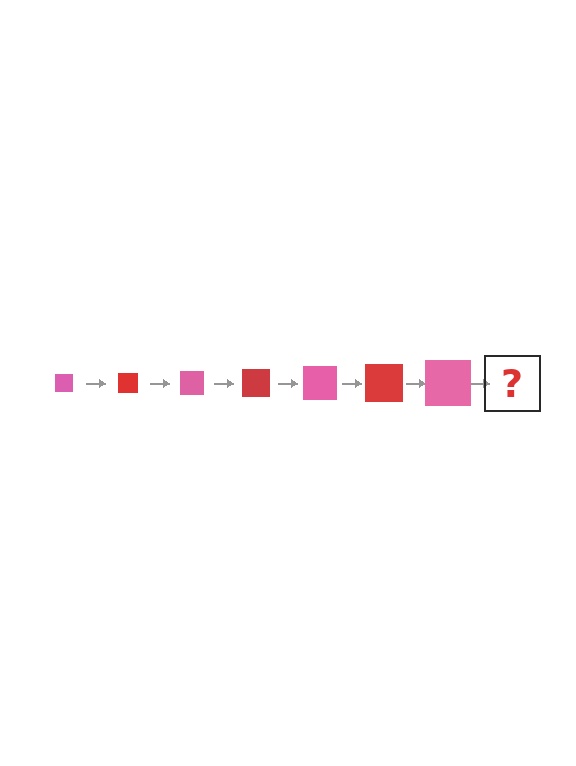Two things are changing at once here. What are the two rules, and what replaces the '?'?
The two rules are that the square grows larger each step and the color cycles through pink and red. The '?' should be a red square, larger than the previous one.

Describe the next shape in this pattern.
It should be a red square, larger than the previous one.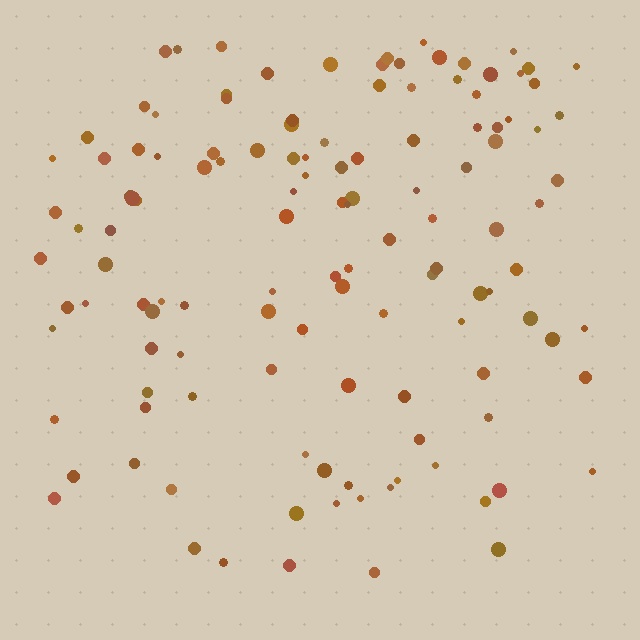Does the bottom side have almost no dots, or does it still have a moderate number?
Still a moderate number, just noticeably fewer than the top.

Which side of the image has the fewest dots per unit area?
The bottom.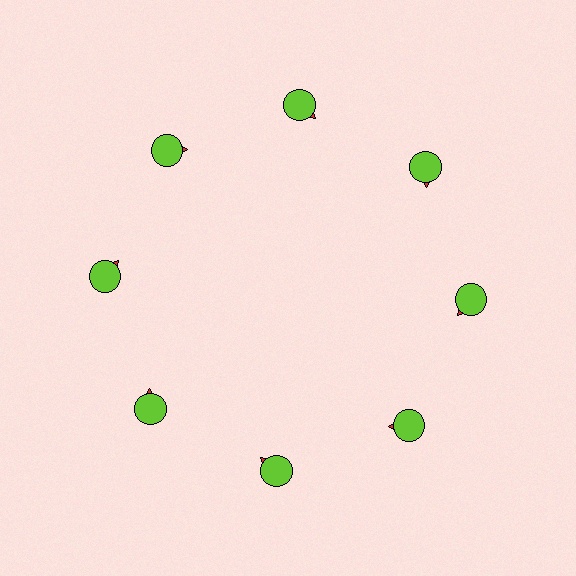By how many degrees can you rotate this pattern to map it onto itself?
The pattern maps onto itself every 45 degrees of rotation.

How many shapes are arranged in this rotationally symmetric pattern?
There are 16 shapes, arranged in 8 groups of 2.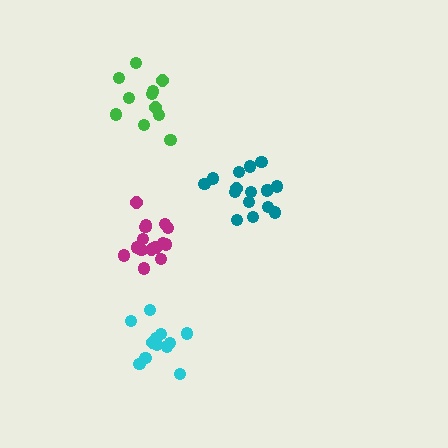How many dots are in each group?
Group 1: 11 dots, Group 2: 13 dots, Group 3: 16 dots, Group 4: 16 dots (56 total).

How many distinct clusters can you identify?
There are 4 distinct clusters.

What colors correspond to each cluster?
The clusters are colored: green, cyan, teal, magenta.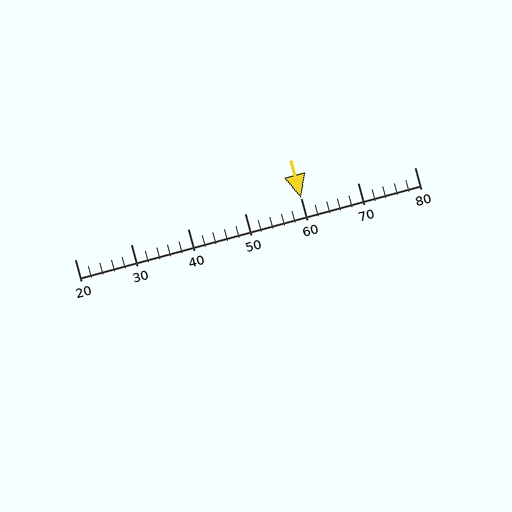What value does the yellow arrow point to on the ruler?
The yellow arrow points to approximately 60.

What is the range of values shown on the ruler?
The ruler shows values from 20 to 80.